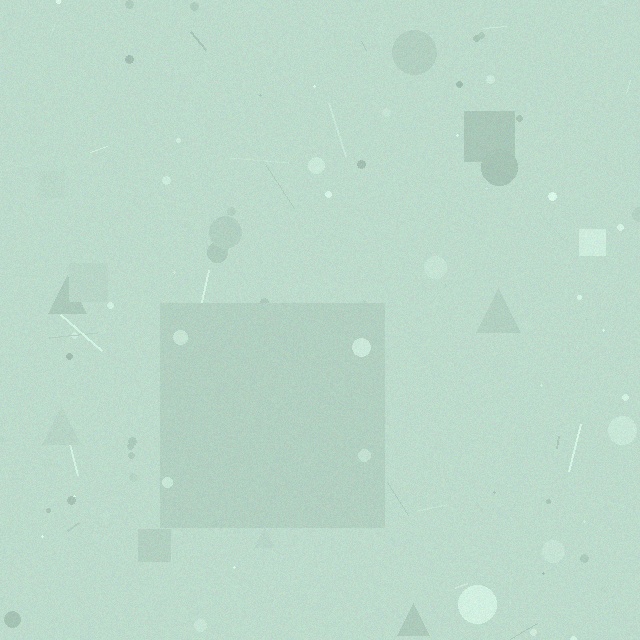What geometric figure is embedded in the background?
A square is embedded in the background.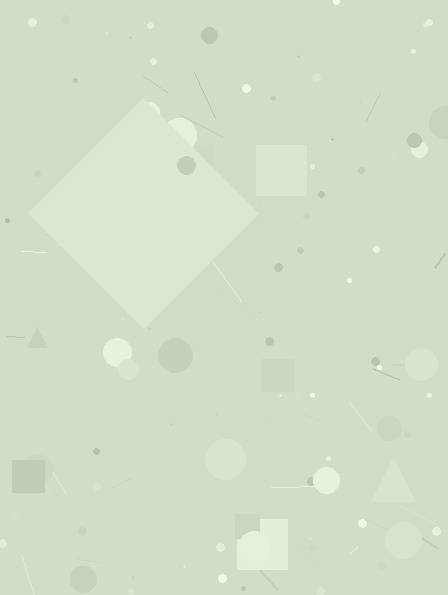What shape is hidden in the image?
A diamond is hidden in the image.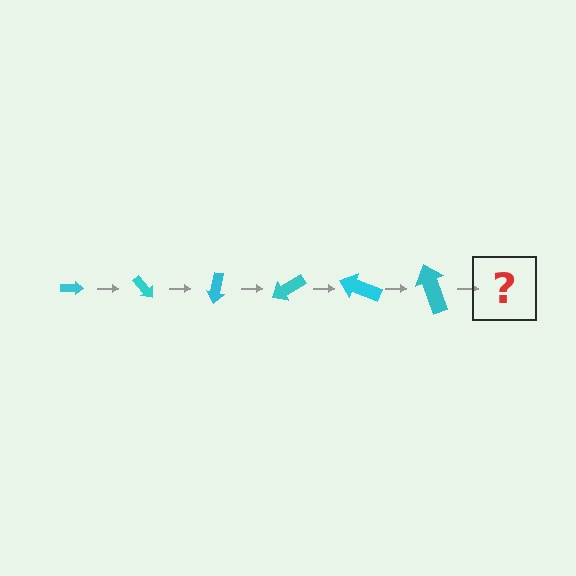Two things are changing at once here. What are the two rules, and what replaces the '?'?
The two rules are that the arrow grows larger each step and it rotates 50 degrees each step. The '?' should be an arrow, larger than the previous one and rotated 300 degrees from the start.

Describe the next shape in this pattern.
It should be an arrow, larger than the previous one and rotated 300 degrees from the start.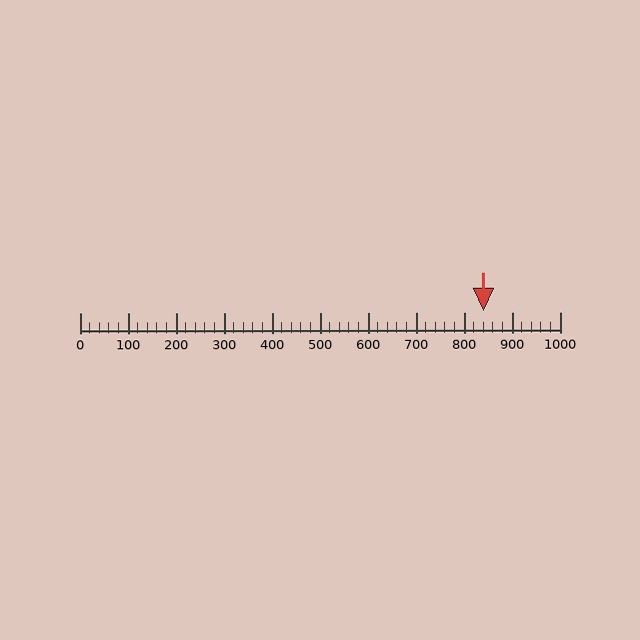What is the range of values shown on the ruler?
The ruler shows values from 0 to 1000.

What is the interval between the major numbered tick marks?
The major tick marks are spaced 100 units apart.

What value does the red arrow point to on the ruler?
The red arrow points to approximately 841.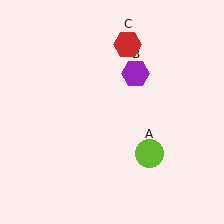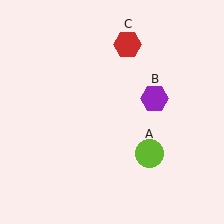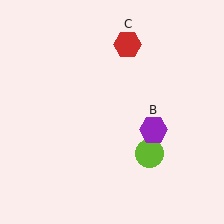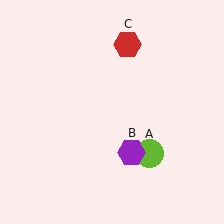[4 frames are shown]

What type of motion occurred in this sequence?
The purple hexagon (object B) rotated clockwise around the center of the scene.